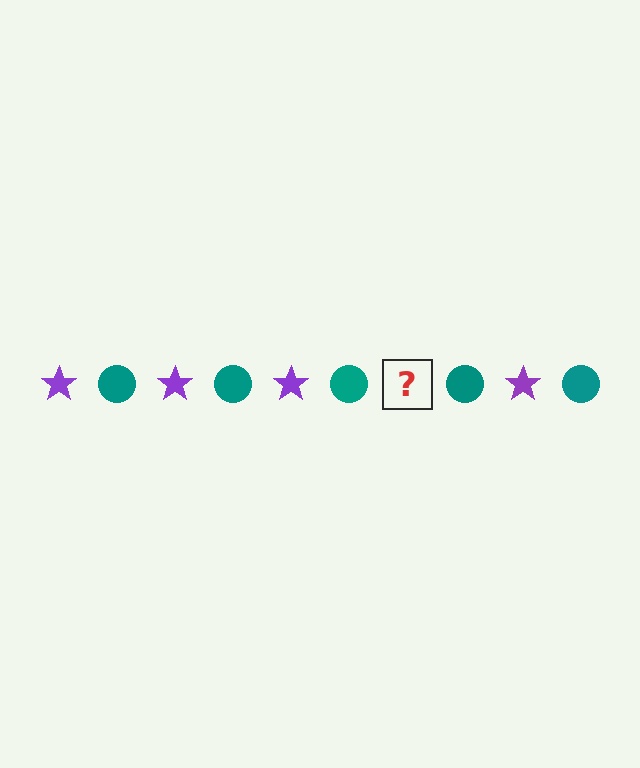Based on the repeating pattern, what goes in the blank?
The blank should be a purple star.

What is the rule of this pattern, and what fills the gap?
The rule is that the pattern alternates between purple star and teal circle. The gap should be filled with a purple star.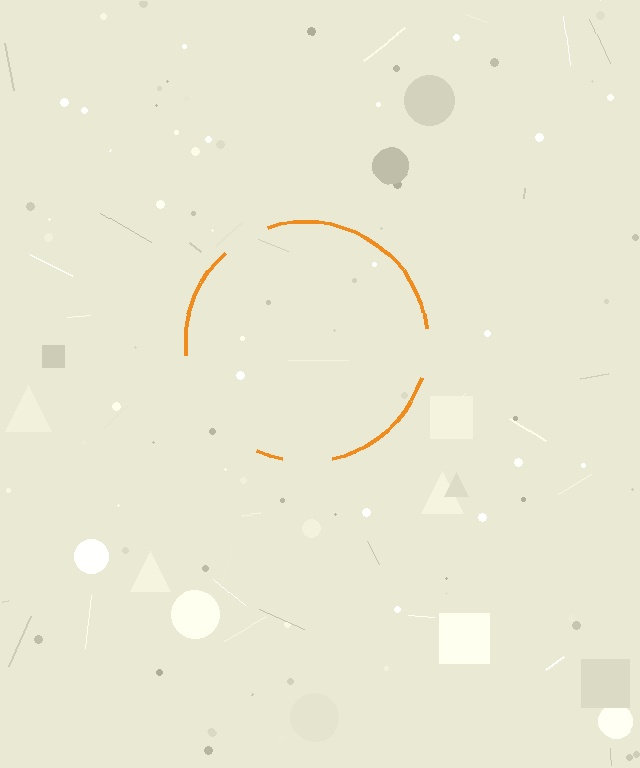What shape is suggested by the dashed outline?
The dashed outline suggests a circle.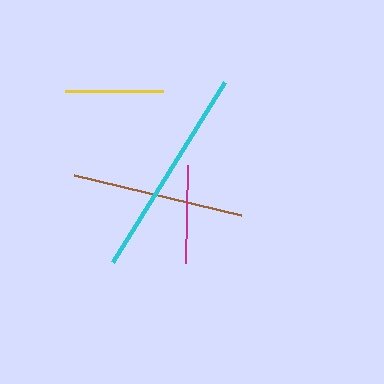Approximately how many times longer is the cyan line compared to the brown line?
The cyan line is approximately 1.2 times the length of the brown line.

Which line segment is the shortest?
The yellow line is the shortest at approximately 98 pixels.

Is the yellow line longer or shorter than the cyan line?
The cyan line is longer than the yellow line.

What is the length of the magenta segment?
The magenta segment is approximately 99 pixels long.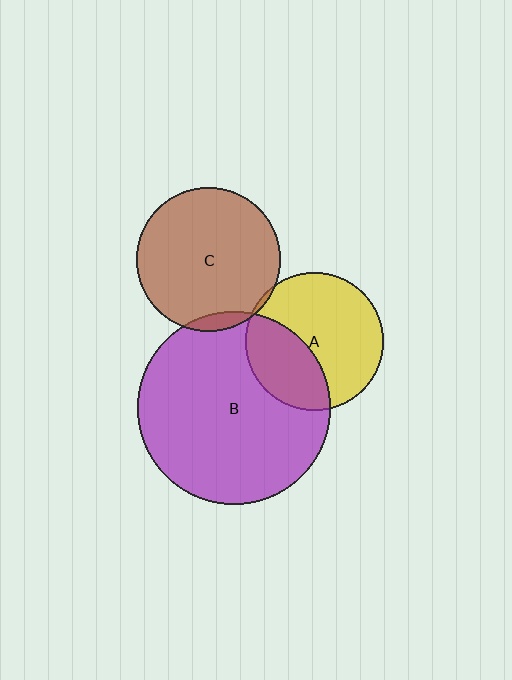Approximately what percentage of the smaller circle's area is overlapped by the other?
Approximately 5%.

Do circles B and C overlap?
Yes.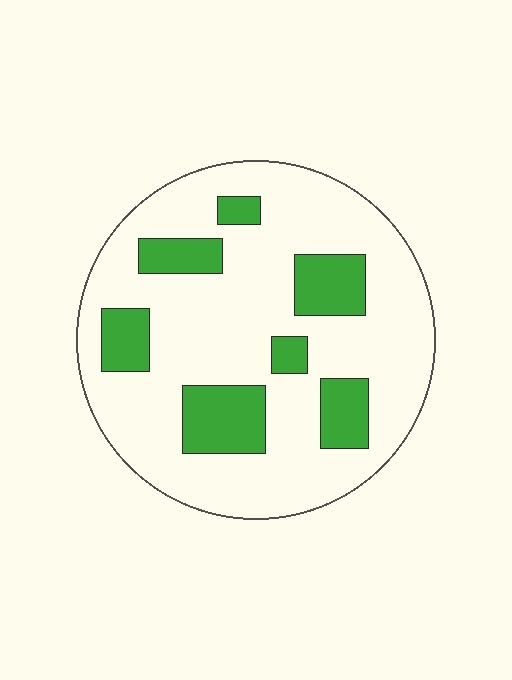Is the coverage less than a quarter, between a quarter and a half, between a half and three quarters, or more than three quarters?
Less than a quarter.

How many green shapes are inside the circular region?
7.